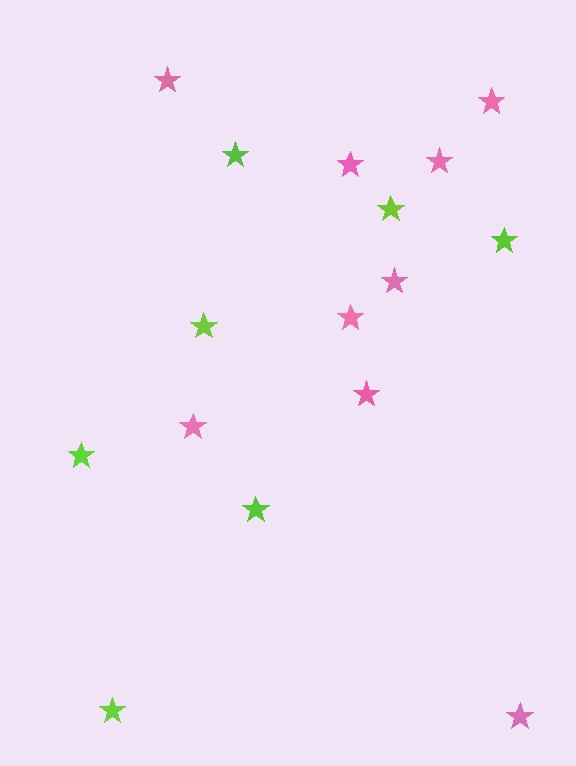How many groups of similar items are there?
There are 2 groups: one group of lime stars (7) and one group of pink stars (9).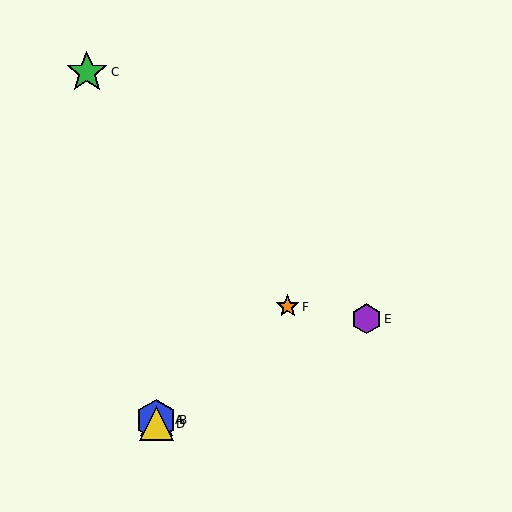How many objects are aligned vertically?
3 objects (A, B, D) are aligned vertically.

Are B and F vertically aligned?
No, B is at x≈156 and F is at x≈288.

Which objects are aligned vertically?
Objects A, B, D are aligned vertically.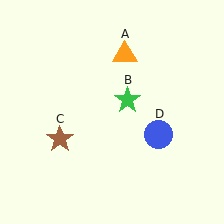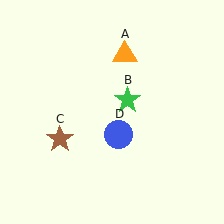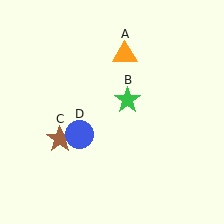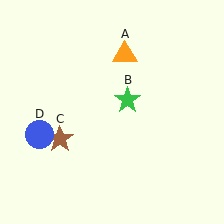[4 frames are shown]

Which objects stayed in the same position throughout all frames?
Orange triangle (object A) and green star (object B) and brown star (object C) remained stationary.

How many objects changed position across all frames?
1 object changed position: blue circle (object D).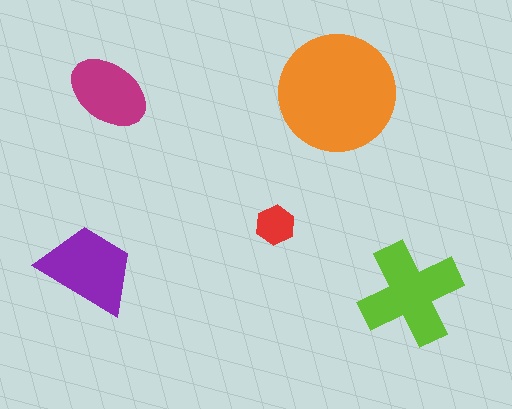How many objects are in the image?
There are 5 objects in the image.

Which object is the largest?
The orange circle.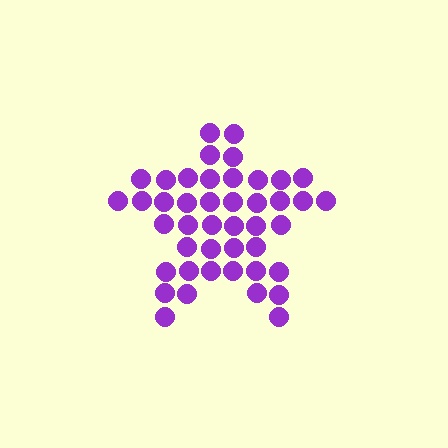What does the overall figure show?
The overall figure shows a star.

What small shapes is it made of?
It is made of small circles.